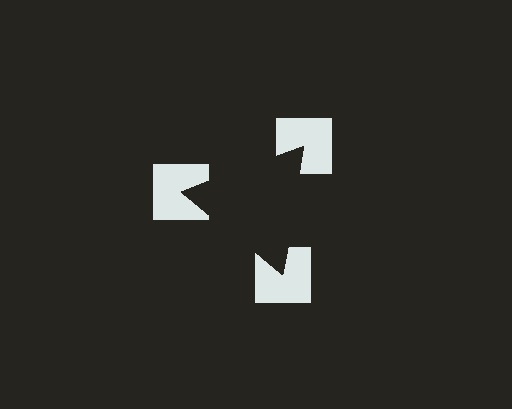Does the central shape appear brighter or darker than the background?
It typically appears slightly darker than the background, even though no actual brightness change is drawn.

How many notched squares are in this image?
There are 3 — one at each vertex of the illusory triangle.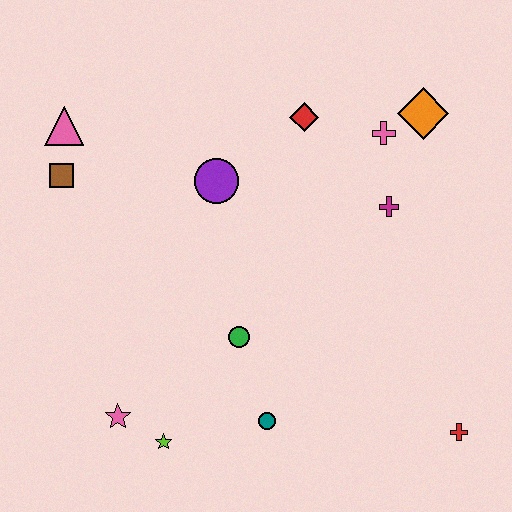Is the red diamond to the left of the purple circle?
No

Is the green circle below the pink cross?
Yes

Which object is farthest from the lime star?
The orange diamond is farthest from the lime star.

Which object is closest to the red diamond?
The pink cross is closest to the red diamond.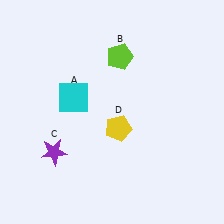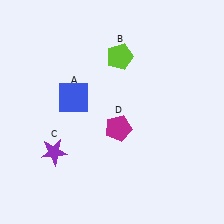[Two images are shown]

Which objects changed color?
A changed from cyan to blue. D changed from yellow to magenta.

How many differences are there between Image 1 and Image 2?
There are 2 differences between the two images.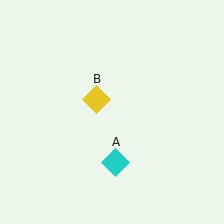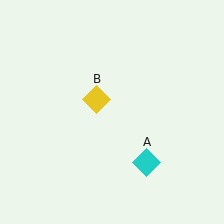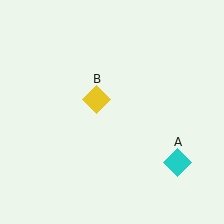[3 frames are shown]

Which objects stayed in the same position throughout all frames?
Yellow diamond (object B) remained stationary.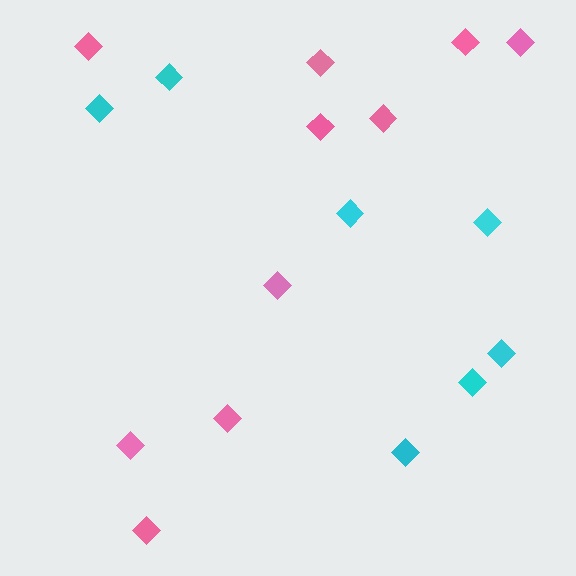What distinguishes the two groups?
There are 2 groups: one group of pink diamonds (10) and one group of cyan diamonds (7).